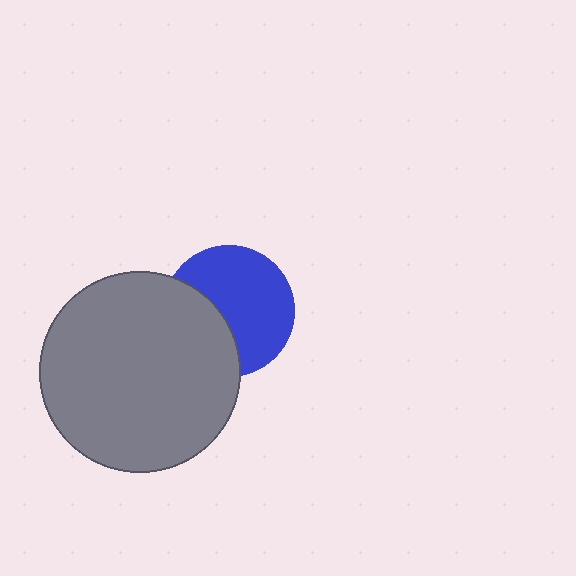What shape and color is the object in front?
The object in front is a gray circle.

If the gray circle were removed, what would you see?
You would see the complete blue circle.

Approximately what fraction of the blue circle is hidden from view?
Roughly 37% of the blue circle is hidden behind the gray circle.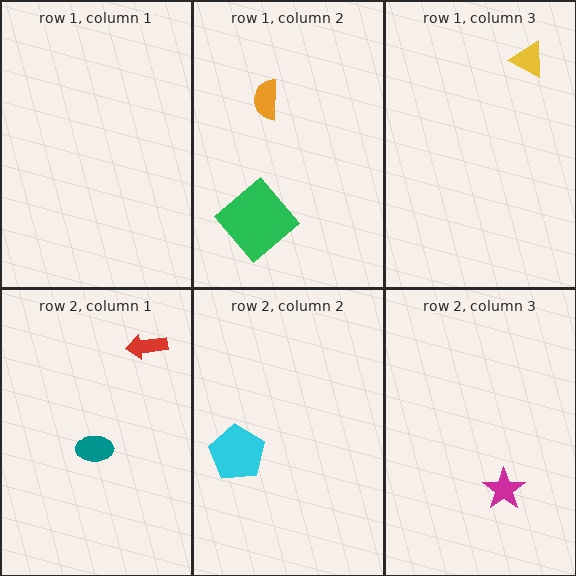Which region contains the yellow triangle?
The row 1, column 3 region.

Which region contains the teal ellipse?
The row 2, column 1 region.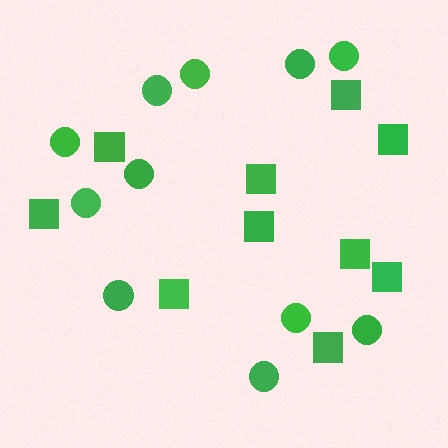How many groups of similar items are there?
There are 2 groups: one group of squares (10) and one group of circles (11).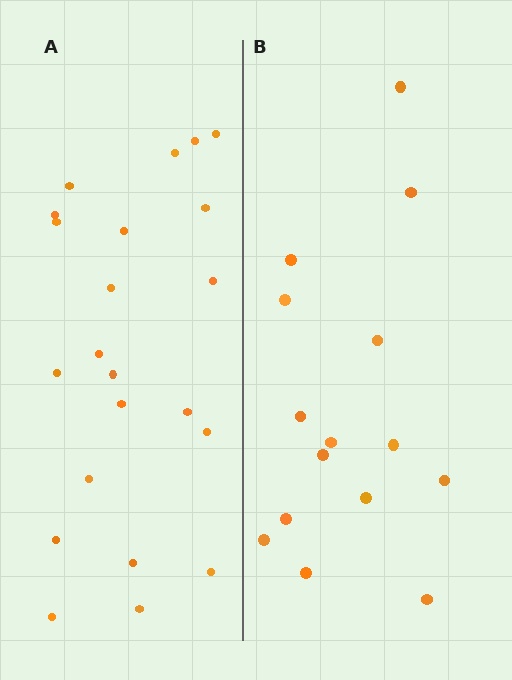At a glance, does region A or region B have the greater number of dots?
Region A (the left region) has more dots.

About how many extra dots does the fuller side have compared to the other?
Region A has roughly 8 or so more dots than region B.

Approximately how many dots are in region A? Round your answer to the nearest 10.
About 20 dots. (The exact count is 22, which rounds to 20.)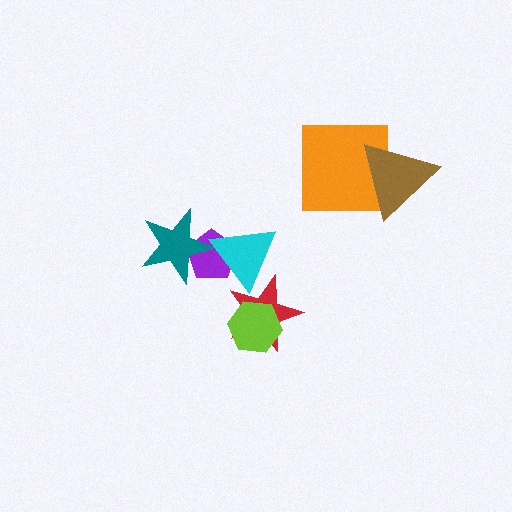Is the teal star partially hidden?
Yes, it is partially covered by another shape.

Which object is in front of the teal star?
The cyan triangle is in front of the teal star.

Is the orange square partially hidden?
Yes, it is partially covered by another shape.